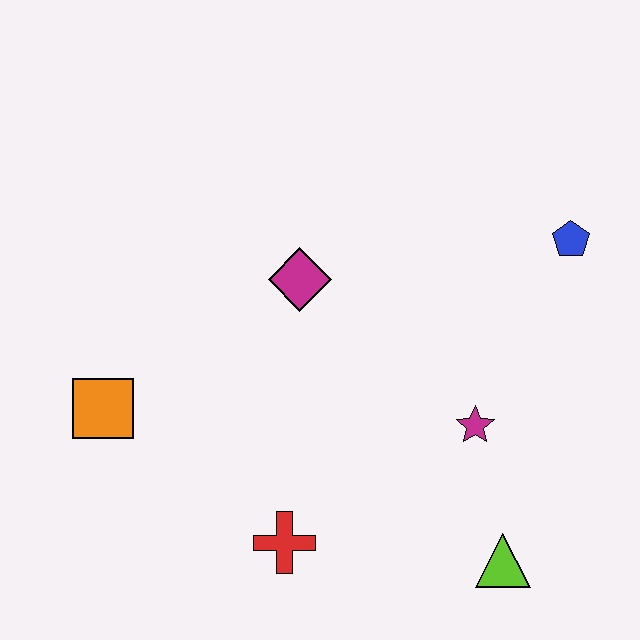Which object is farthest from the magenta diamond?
The lime triangle is farthest from the magenta diamond.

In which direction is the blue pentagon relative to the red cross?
The blue pentagon is above the red cross.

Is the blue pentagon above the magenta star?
Yes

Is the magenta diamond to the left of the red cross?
No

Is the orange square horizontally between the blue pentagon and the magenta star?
No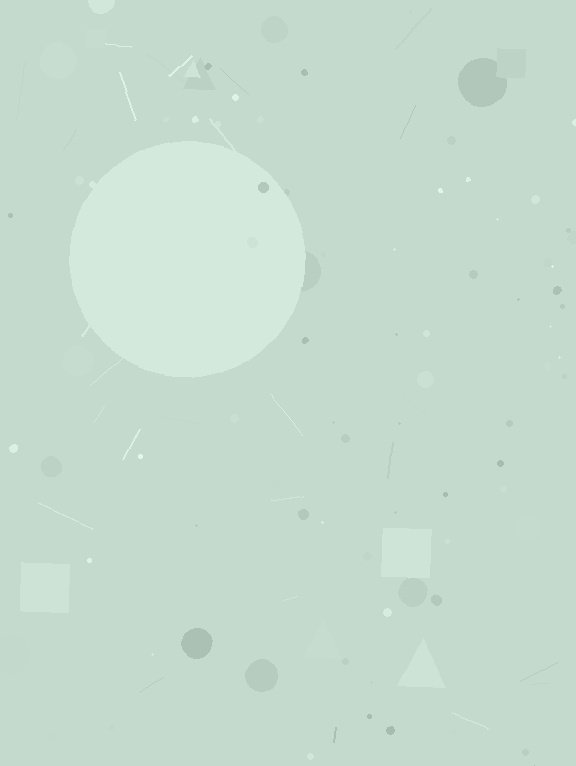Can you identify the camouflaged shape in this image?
The camouflaged shape is a circle.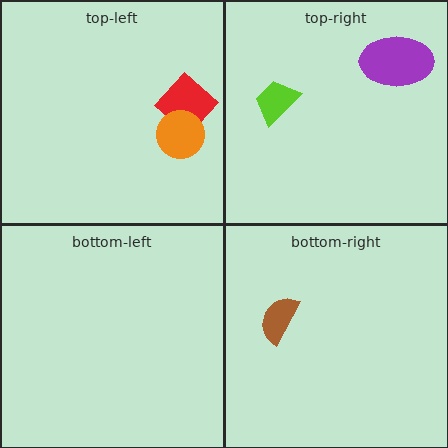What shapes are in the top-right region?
The lime trapezoid, the purple ellipse.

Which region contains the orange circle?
The top-left region.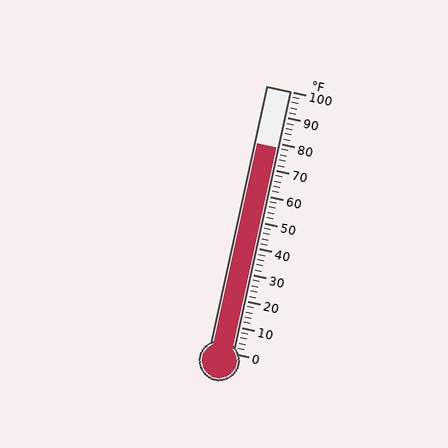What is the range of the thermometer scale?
The thermometer scale ranges from 0°F to 100°F.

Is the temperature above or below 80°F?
The temperature is below 80°F.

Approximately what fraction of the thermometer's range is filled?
The thermometer is filled to approximately 80% of its range.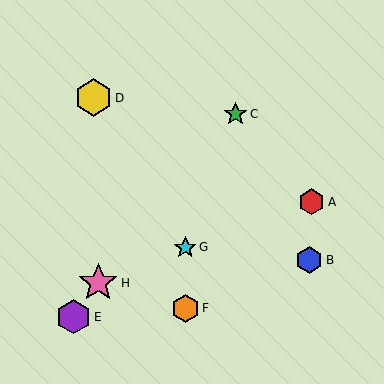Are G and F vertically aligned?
Yes, both are at x≈185.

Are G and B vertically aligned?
No, G is at x≈185 and B is at x≈309.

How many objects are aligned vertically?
2 objects (F, G) are aligned vertically.